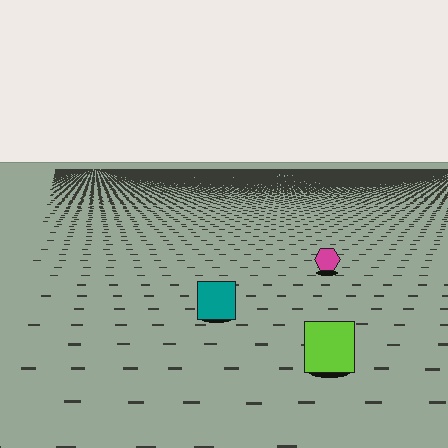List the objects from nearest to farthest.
From nearest to farthest: the lime square, the teal square, the magenta hexagon.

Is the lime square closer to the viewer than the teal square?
Yes. The lime square is closer — you can tell from the texture gradient: the ground texture is coarser near it.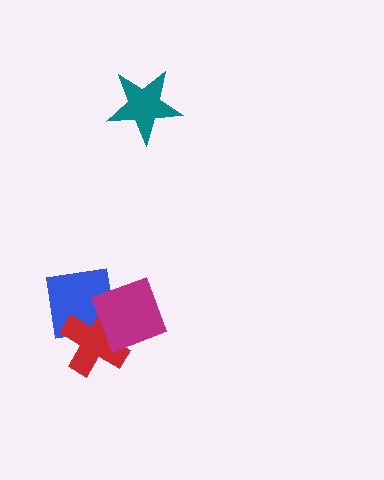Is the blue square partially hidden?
Yes, it is partially covered by another shape.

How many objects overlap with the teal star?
0 objects overlap with the teal star.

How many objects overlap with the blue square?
2 objects overlap with the blue square.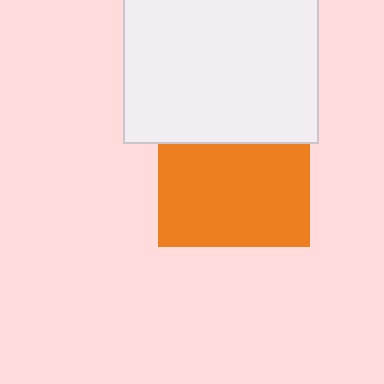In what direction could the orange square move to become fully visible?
The orange square could move down. That would shift it out from behind the white rectangle entirely.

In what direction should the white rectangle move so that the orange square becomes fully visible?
The white rectangle should move up. That is the shortest direction to clear the overlap and leave the orange square fully visible.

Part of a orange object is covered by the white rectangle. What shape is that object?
It is a square.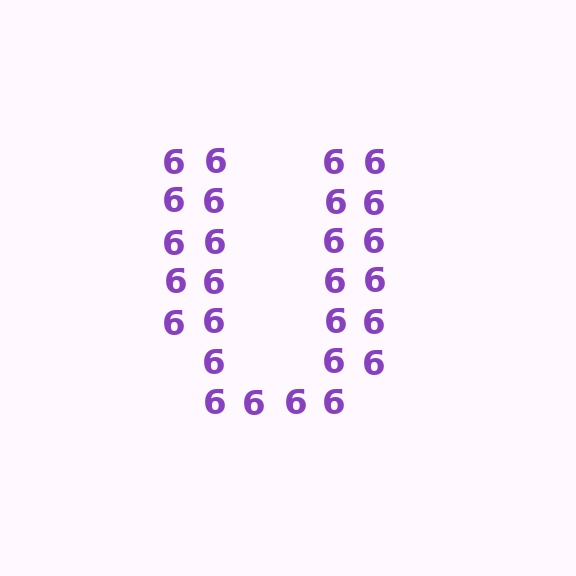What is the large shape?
The large shape is the letter U.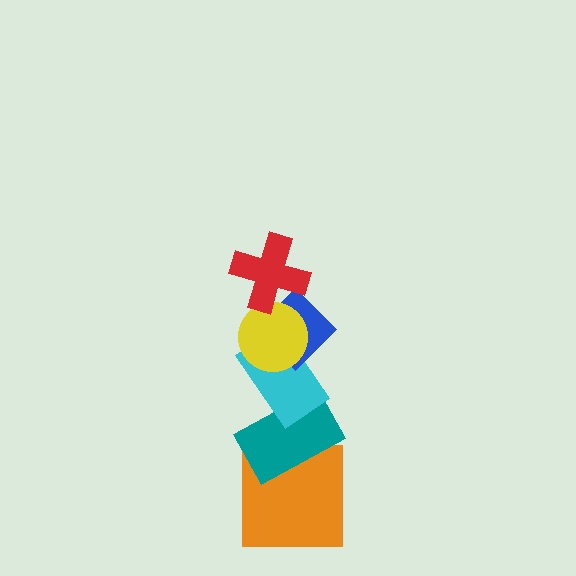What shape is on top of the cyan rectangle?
The blue diamond is on top of the cyan rectangle.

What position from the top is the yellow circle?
The yellow circle is 2nd from the top.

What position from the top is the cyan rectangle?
The cyan rectangle is 4th from the top.